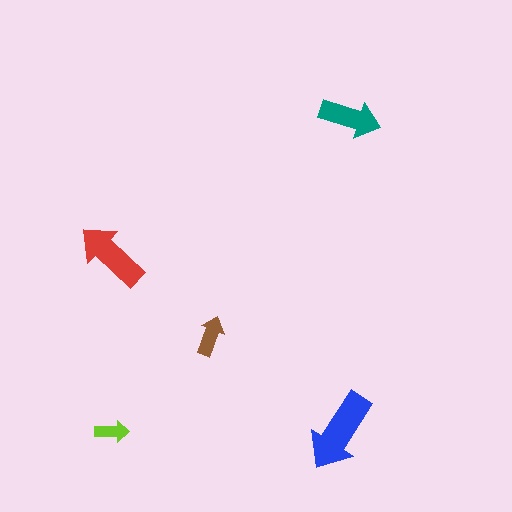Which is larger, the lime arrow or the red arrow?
The red one.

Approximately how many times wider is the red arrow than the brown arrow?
About 2 times wider.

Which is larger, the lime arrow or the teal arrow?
The teal one.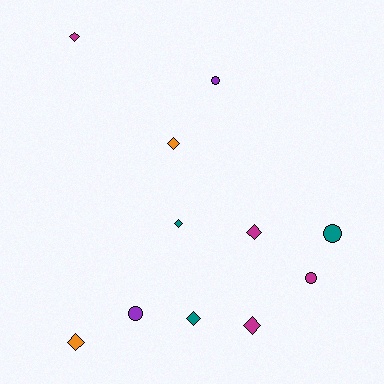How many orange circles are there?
There are no orange circles.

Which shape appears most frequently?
Diamond, with 7 objects.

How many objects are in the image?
There are 11 objects.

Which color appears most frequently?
Magenta, with 4 objects.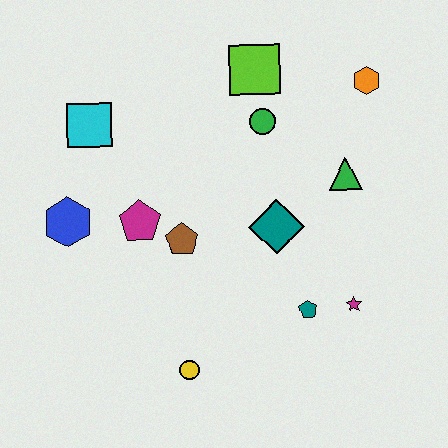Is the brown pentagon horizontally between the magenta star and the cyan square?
Yes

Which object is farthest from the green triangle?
The blue hexagon is farthest from the green triangle.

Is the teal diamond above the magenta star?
Yes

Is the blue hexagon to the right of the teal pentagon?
No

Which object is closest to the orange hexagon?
The green triangle is closest to the orange hexagon.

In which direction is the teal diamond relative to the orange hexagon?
The teal diamond is below the orange hexagon.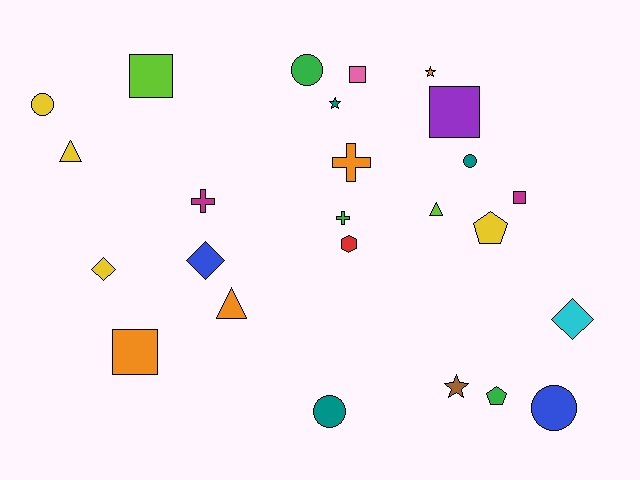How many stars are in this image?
There are 3 stars.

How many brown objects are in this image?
There is 1 brown object.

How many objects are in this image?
There are 25 objects.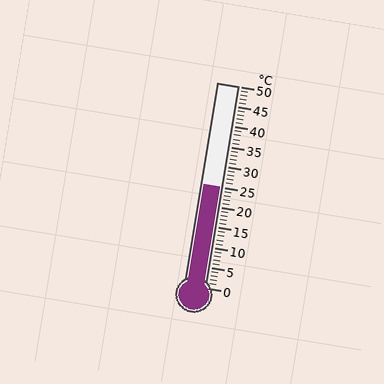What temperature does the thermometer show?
The thermometer shows approximately 25°C.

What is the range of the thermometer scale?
The thermometer scale ranges from 0°C to 50°C.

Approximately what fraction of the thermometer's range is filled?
The thermometer is filled to approximately 50% of its range.